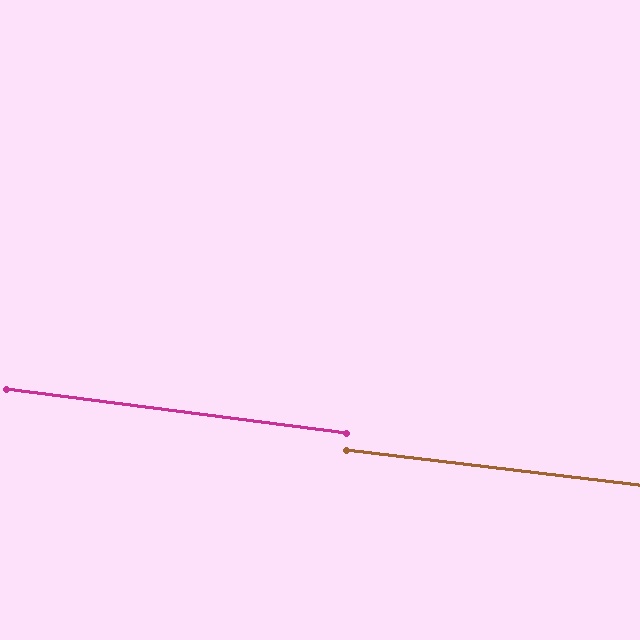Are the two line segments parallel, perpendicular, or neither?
Parallel — their directions differ by only 0.6°.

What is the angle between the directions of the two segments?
Approximately 1 degree.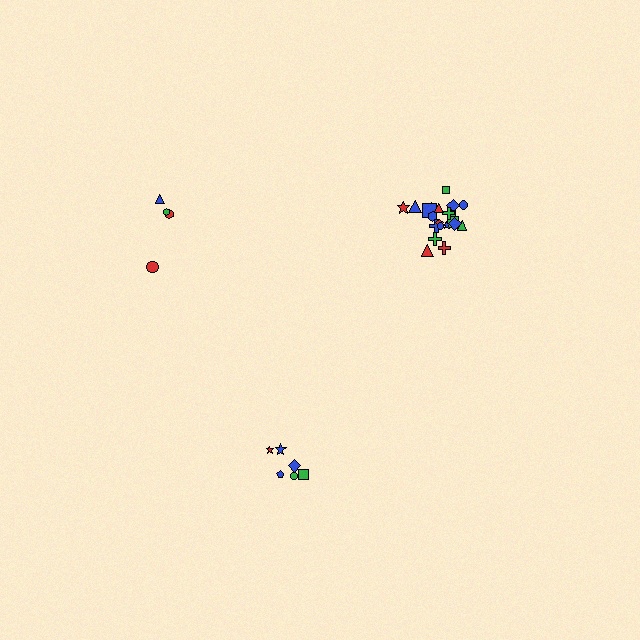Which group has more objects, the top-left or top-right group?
The top-right group.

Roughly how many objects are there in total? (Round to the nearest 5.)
Roughly 30 objects in total.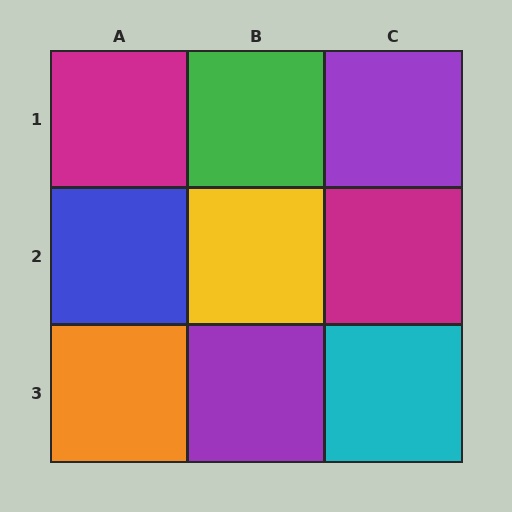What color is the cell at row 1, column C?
Purple.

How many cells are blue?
1 cell is blue.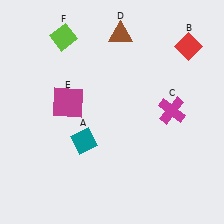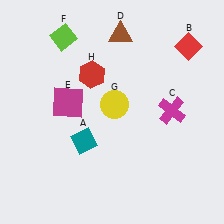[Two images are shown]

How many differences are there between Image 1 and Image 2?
There are 2 differences between the two images.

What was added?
A yellow circle (G), a red hexagon (H) were added in Image 2.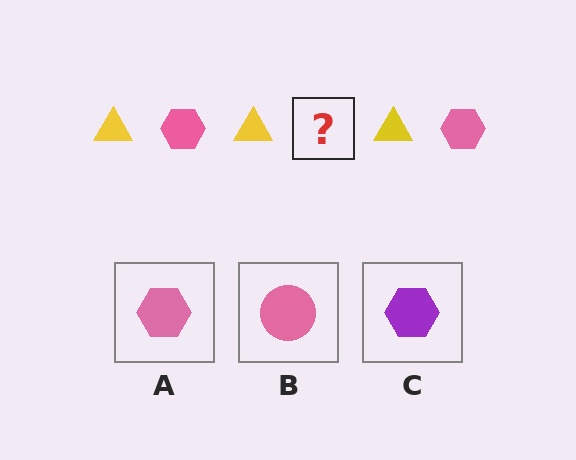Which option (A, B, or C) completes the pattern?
A.